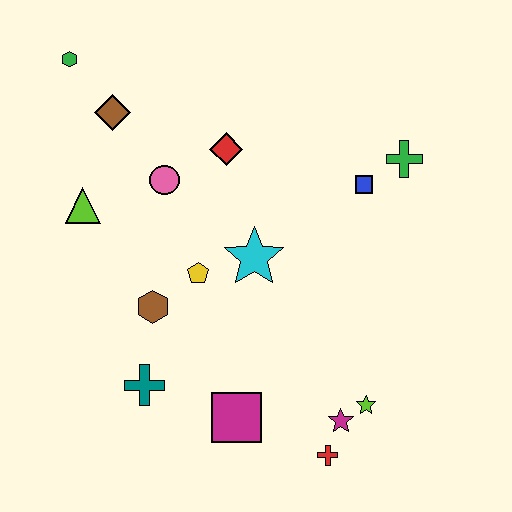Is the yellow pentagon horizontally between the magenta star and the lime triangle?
Yes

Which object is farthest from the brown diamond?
The red cross is farthest from the brown diamond.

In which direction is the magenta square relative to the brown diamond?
The magenta square is below the brown diamond.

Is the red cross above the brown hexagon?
No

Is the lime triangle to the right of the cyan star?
No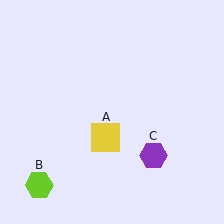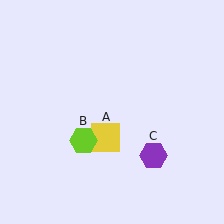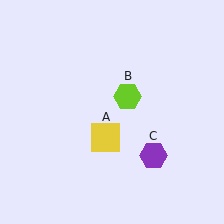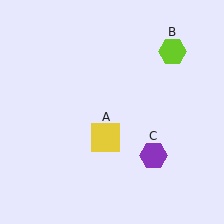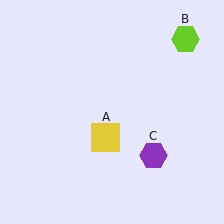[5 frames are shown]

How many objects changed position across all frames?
1 object changed position: lime hexagon (object B).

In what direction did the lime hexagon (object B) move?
The lime hexagon (object B) moved up and to the right.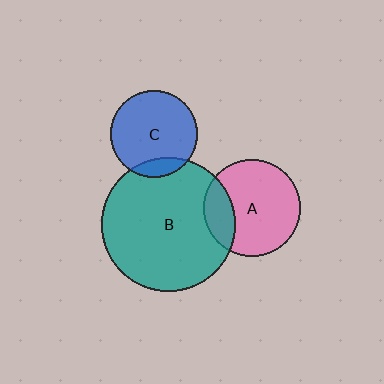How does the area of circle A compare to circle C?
Approximately 1.2 times.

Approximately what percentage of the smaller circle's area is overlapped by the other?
Approximately 15%.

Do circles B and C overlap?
Yes.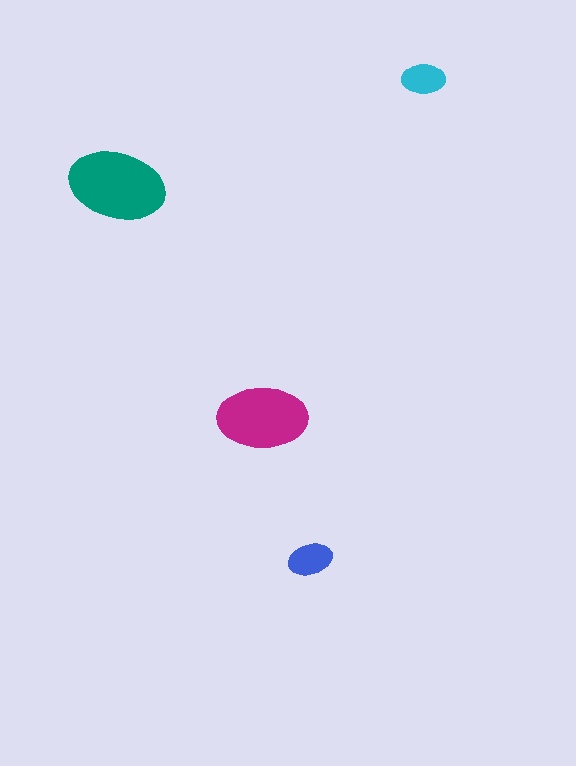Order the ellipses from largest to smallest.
the teal one, the magenta one, the blue one, the cyan one.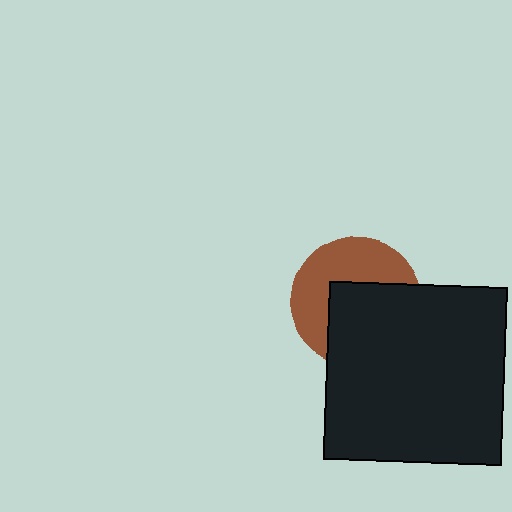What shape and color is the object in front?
The object in front is a black square.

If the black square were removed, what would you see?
You would see the complete brown circle.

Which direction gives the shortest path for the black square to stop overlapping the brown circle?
Moving toward the lower-right gives the shortest separation.